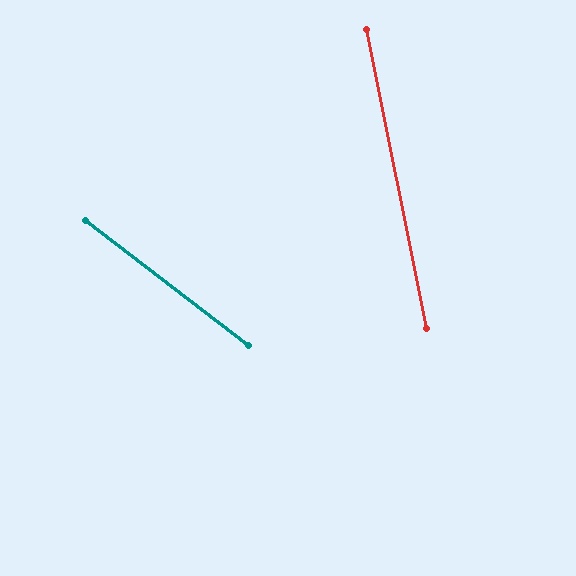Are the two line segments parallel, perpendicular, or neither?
Neither parallel nor perpendicular — they differ by about 41°.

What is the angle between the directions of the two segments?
Approximately 41 degrees.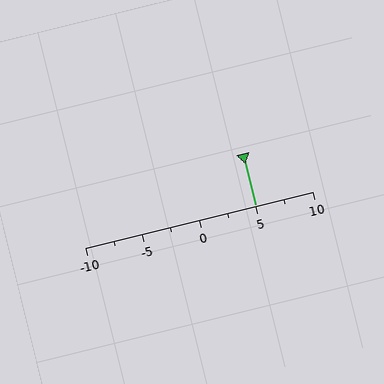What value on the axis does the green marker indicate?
The marker indicates approximately 5.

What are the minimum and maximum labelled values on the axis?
The axis runs from -10 to 10.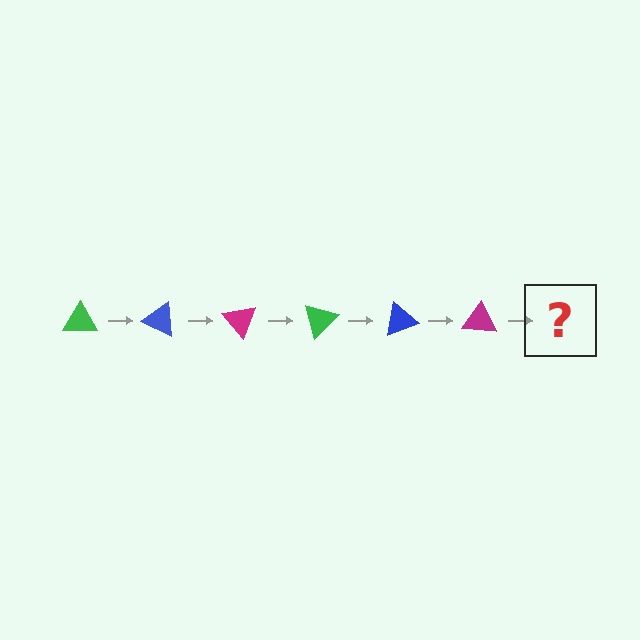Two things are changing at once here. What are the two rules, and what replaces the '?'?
The two rules are that it rotates 25 degrees each step and the color cycles through green, blue, and magenta. The '?' should be a green triangle, rotated 150 degrees from the start.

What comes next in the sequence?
The next element should be a green triangle, rotated 150 degrees from the start.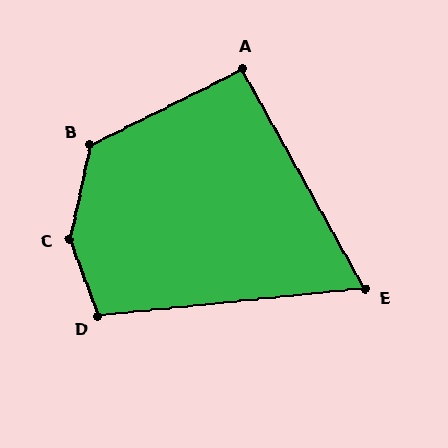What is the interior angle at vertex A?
Approximately 93 degrees (approximately right).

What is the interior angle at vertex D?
Approximately 105 degrees (obtuse).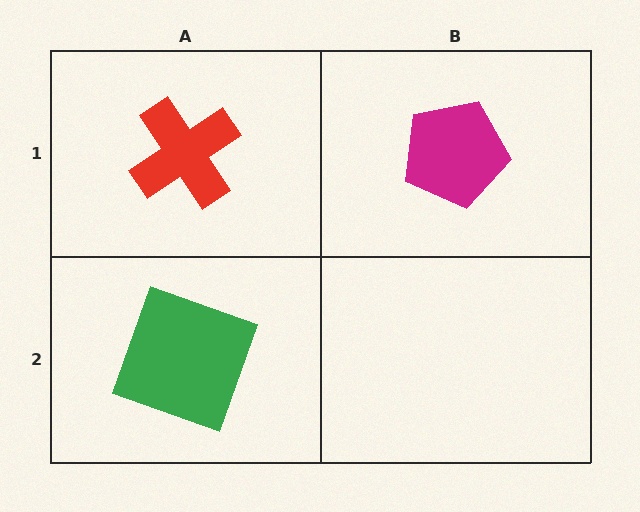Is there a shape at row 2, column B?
No, that cell is empty.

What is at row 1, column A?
A red cross.